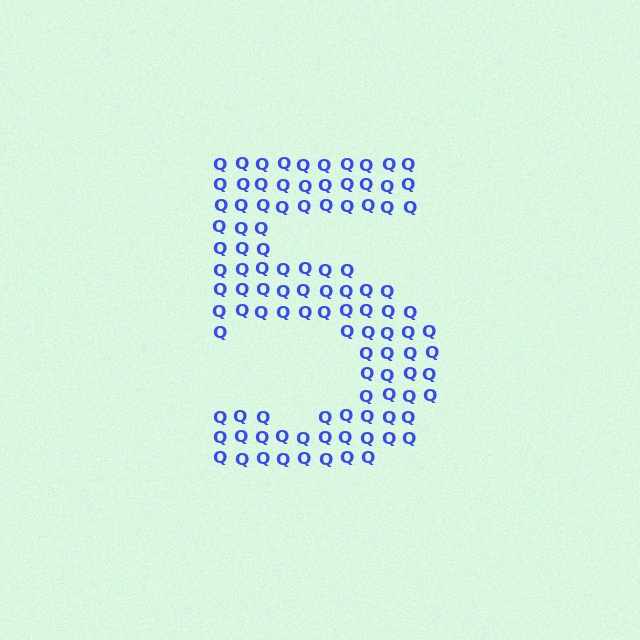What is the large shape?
The large shape is the digit 5.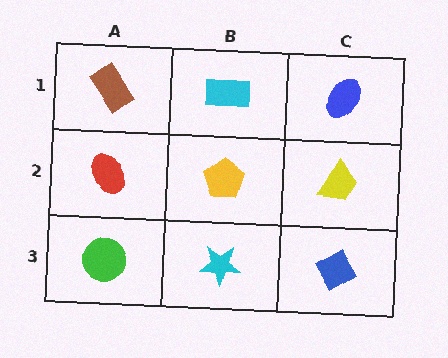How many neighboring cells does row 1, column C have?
2.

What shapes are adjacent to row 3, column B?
A yellow pentagon (row 2, column B), a green circle (row 3, column A), a blue diamond (row 3, column C).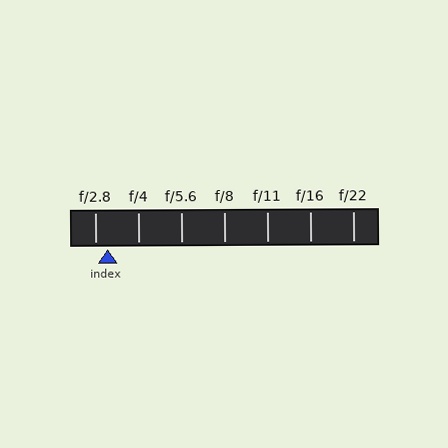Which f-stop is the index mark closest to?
The index mark is closest to f/2.8.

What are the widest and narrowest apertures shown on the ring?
The widest aperture shown is f/2.8 and the narrowest is f/22.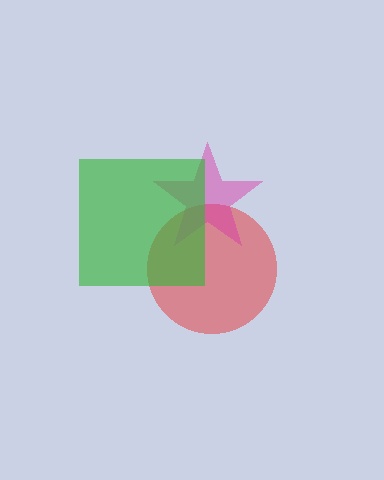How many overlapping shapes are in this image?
There are 3 overlapping shapes in the image.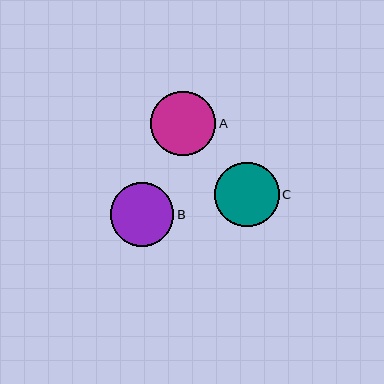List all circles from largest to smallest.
From largest to smallest: A, C, B.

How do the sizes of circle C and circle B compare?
Circle C and circle B are approximately the same size.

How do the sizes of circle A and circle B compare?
Circle A and circle B are approximately the same size.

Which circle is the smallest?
Circle B is the smallest with a size of approximately 64 pixels.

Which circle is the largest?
Circle A is the largest with a size of approximately 65 pixels.